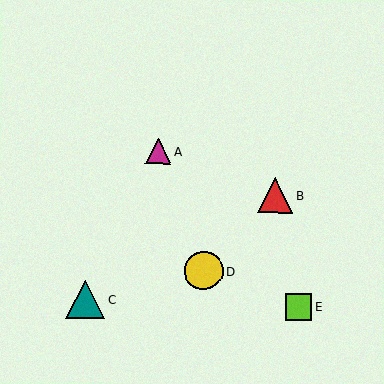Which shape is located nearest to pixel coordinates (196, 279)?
The yellow circle (labeled D) at (204, 271) is nearest to that location.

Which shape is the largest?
The teal triangle (labeled C) is the largest.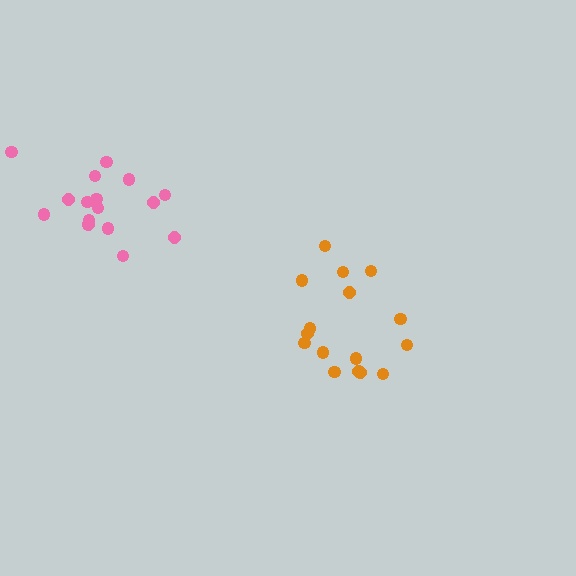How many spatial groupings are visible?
There are 2 spatial groupings.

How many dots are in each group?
Group 1: 17 dots, Group 2: 16 dots (33 total).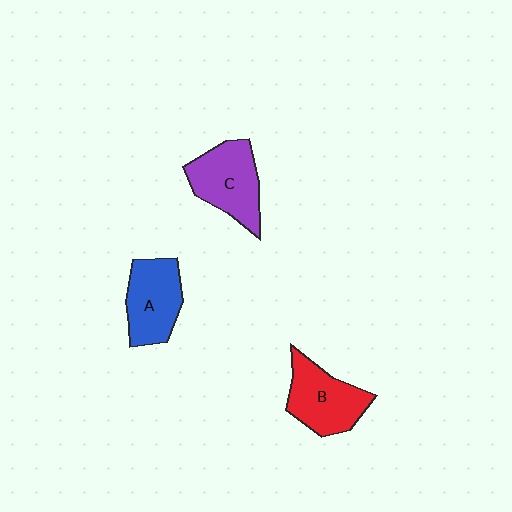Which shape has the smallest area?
Shape A (blue).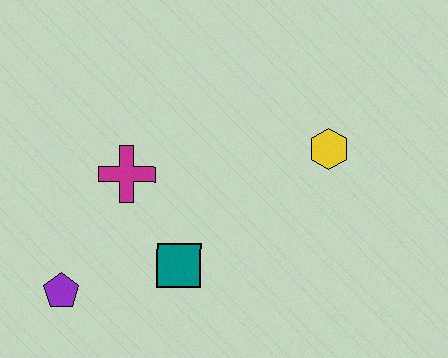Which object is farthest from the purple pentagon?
The yellow hexagon is farthest from the purple pentagon.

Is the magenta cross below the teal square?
No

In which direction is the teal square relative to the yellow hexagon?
The teal square is to the left of the yellow hexagon.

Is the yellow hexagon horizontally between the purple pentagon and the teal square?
No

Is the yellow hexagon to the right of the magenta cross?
Yes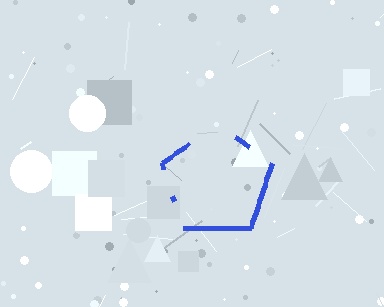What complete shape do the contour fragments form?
The contour fragments form a pentagon.